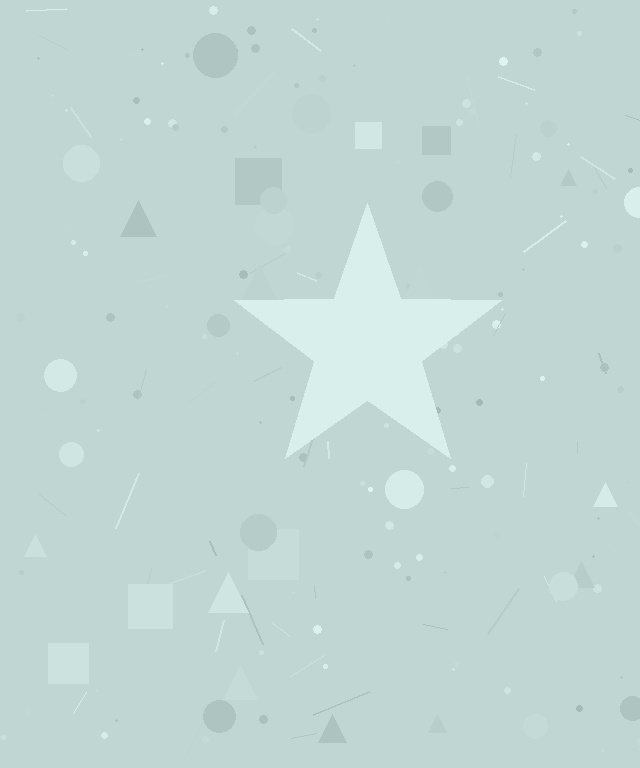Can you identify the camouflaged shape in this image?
The camouflaged shape is a star.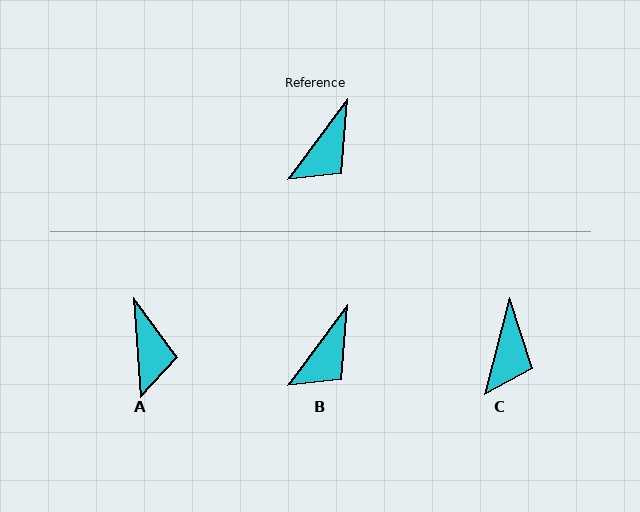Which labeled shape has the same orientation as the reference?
B.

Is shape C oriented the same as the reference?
No, it is off by about 22 degrees.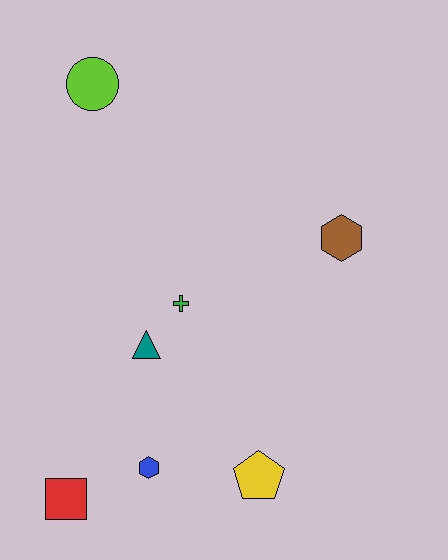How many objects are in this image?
There are 7 objects.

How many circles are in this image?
There is 1 circle.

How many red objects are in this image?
There is 1 red object.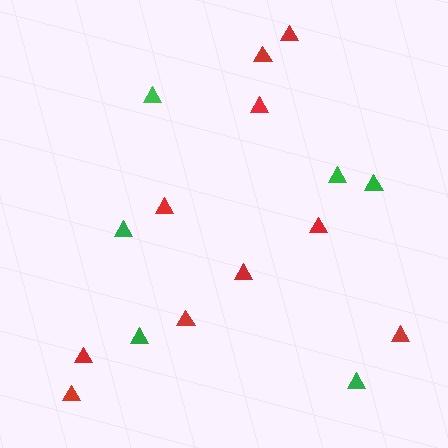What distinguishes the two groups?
There are 2 groups: one group of green triangles (6) and one group of red triangles (10).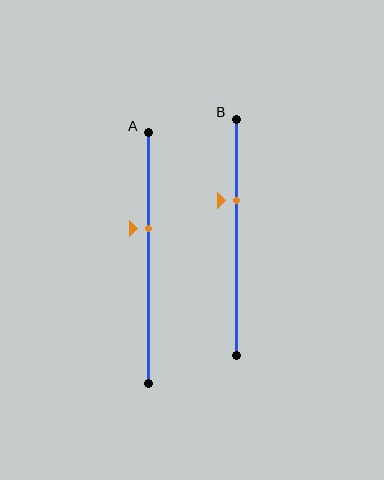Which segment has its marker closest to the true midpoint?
Segment A has its marker closest to the true midpoint.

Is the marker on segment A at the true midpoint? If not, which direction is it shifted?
No, the marker on segment A is shifted upward by about 12% of the segment length.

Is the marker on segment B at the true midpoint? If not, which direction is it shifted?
No, the marker on segment B is shifted upward by about 16% of the segment length.